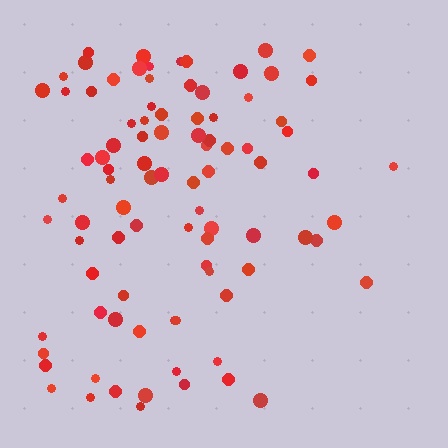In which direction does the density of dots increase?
From right to left, with the left side densest.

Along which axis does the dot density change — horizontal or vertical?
Horizontal.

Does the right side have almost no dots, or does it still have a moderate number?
Still a moderate number, just noticeably fewer than the left.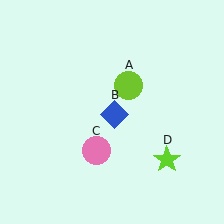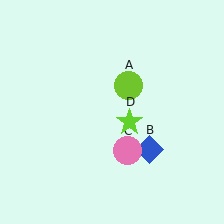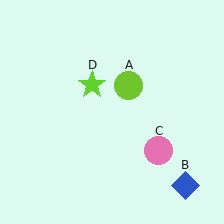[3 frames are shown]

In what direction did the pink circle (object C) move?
The pink circle (object C) moved right.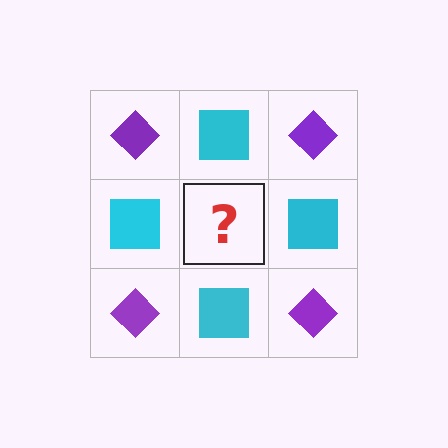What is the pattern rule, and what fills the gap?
The rule is that it alternates purple diamond and cyan square in a checkerboard pattern. The gap should be filled with a purple diamond.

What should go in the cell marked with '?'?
The missing cell should contain a purple diamond.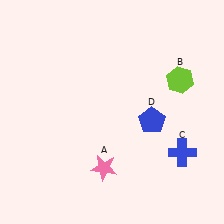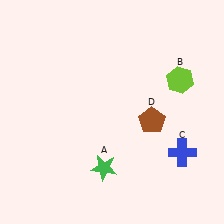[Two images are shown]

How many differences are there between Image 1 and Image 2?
There are 2 differences between the two images.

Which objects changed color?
A changed from pink to green. D changed from blue to brown.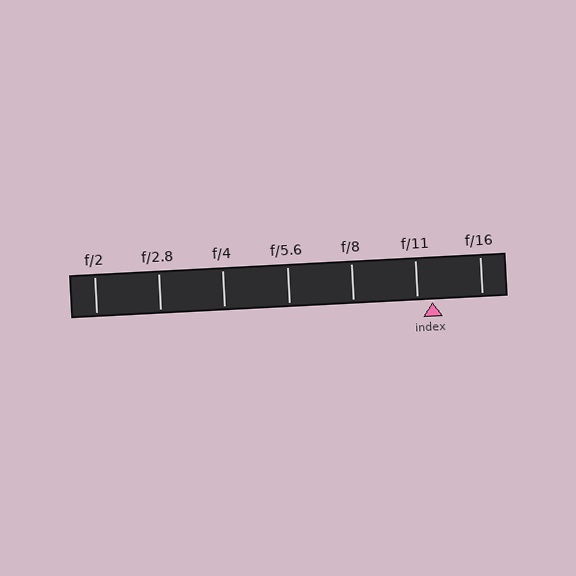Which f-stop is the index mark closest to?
The index mark is closest to f/11.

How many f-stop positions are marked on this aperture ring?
There are 7 f-stop positions marked.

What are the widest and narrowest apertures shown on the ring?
The widest aperture shown is f/2 and the narrowest is f/16.